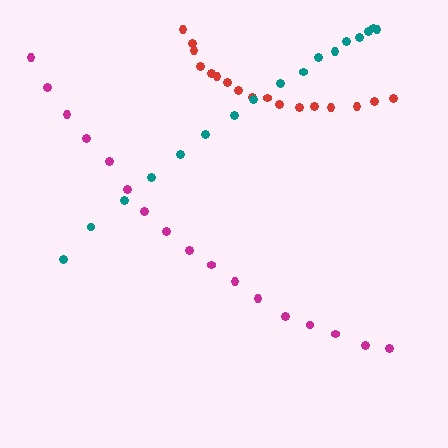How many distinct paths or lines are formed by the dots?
There are 3 distinct paths.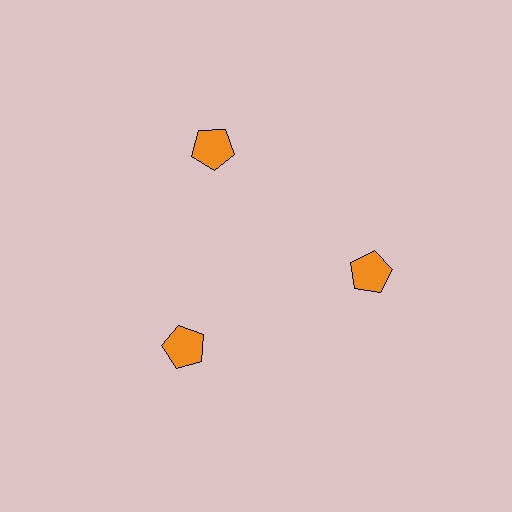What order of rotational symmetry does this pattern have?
This pattern has 3-fold rotational symmetry.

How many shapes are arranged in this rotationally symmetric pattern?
There are 3 shapes, arranged in 3 groups of 1.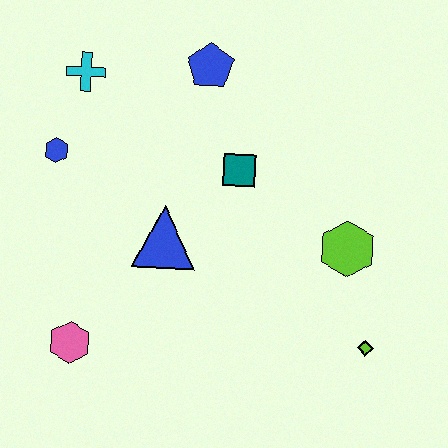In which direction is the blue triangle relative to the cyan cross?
The blue triangle is below the cyan cross.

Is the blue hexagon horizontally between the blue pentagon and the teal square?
No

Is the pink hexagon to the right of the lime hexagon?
No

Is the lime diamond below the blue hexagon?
Yes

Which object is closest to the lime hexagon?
The lime diamond is closest to the lime hexagon.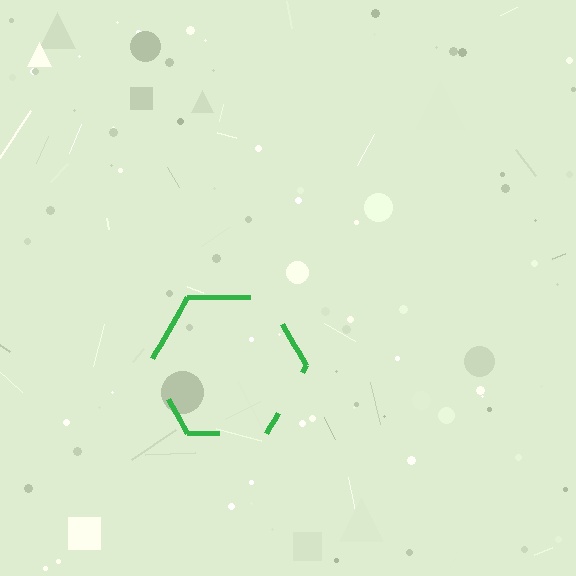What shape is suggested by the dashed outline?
The dashed outline suggests a hexagon.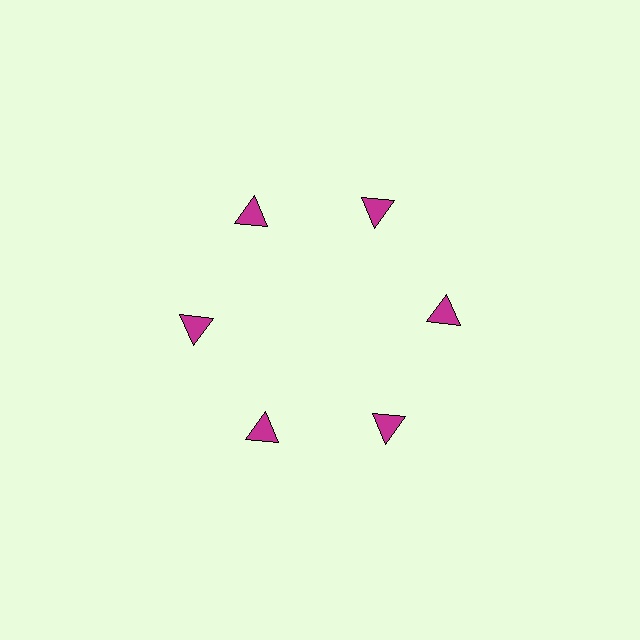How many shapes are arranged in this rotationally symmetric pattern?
There are 6 shapes, arranged in 6 groups of 1.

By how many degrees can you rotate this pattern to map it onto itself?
The pattern maps onto itself every 60 degrees of rotation.